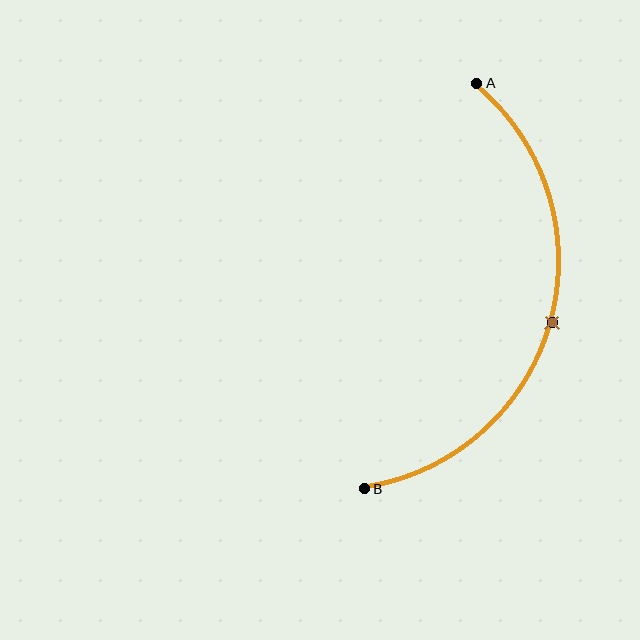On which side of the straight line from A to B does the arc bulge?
The arc bulges to the right of the straight line connecting A and B.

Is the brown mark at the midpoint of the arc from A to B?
Yes. The brown mark lies on the arc at equal arc-length from both A and B — it is the arc midpoint.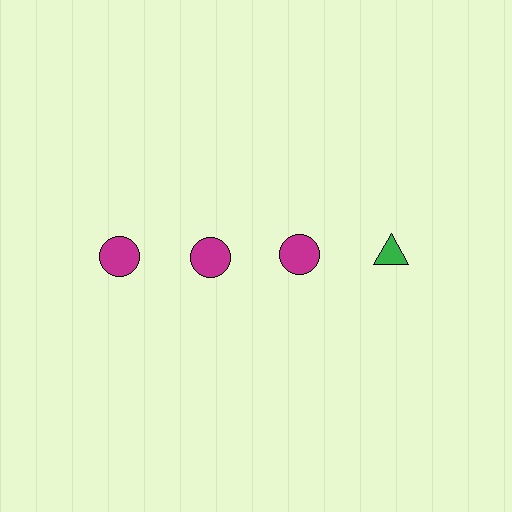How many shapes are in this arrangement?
There are 4 shapes arranged in a grid pattern.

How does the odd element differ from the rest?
It differs in both color (green instead of magenta) and shape (triangle instead of circle).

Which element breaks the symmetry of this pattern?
The green triangle in the top row, second from right column breaks the symmetry. All other shapes are magenta circles.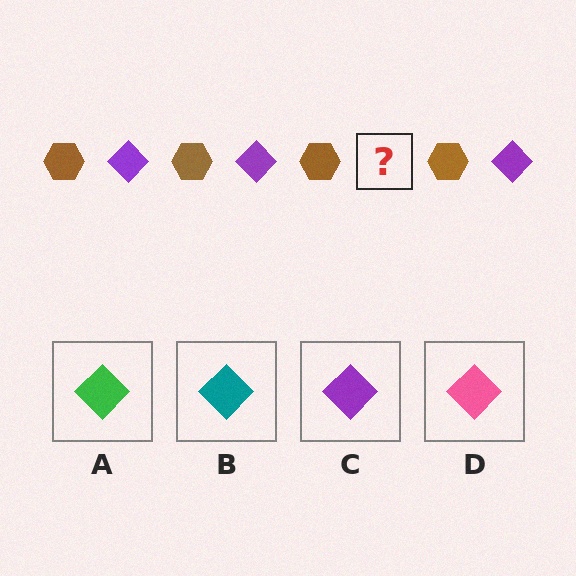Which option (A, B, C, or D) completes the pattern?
C.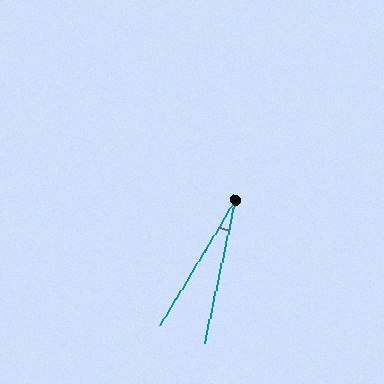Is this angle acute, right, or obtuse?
It is acute.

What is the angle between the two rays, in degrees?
Approximately 19 degrees.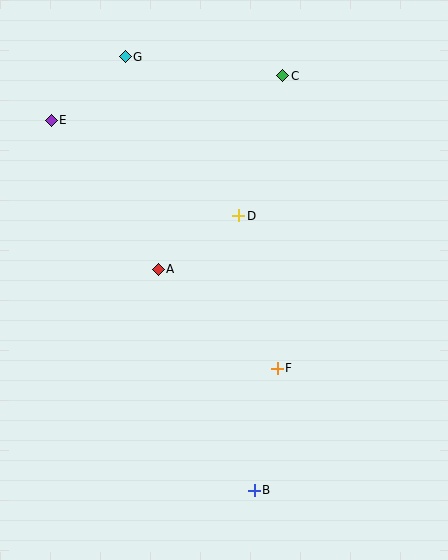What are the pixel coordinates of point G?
Point G is at (125, 57).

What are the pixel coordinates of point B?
Point B is at (254, 490).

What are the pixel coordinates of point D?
Point D is at (239, 216).